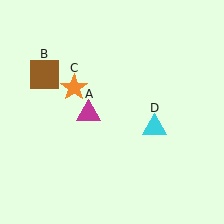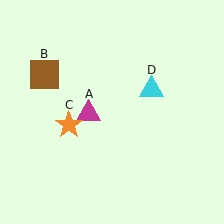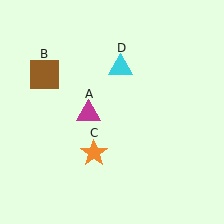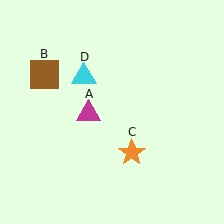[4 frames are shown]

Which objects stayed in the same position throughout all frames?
Magenta triangle (object A) and brown square (object B) remained stationary.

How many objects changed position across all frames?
2 objects changed position: orange star (object C), cyan triangle (object D).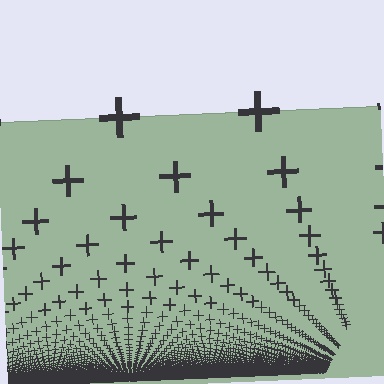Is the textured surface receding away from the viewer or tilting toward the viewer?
The surface appears to tilt toward the viewer. Texture elements get larger and sparser toward the top.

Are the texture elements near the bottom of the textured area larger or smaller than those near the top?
Smaller. The gradient is inverted — elements near the bottom are smaller and denser.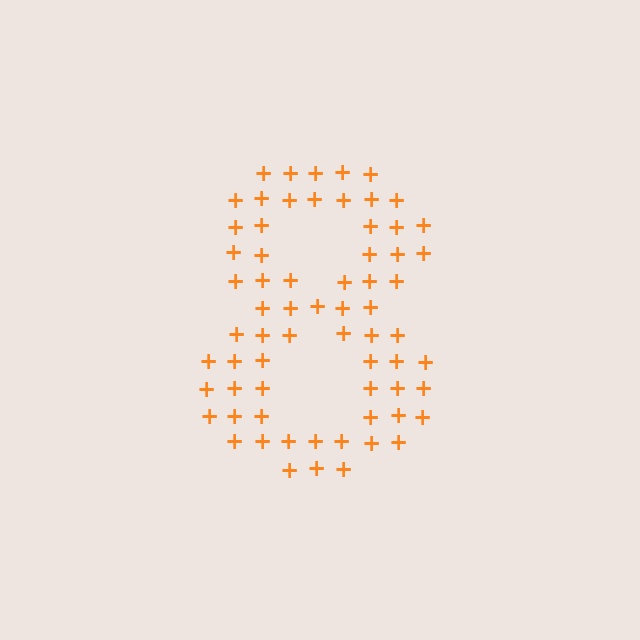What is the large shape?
The large shape is the digit 8.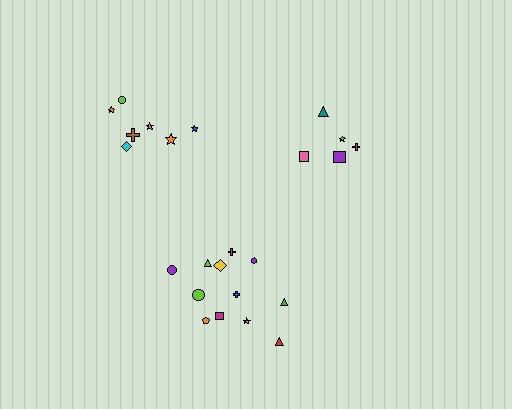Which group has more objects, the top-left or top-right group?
The top-left group.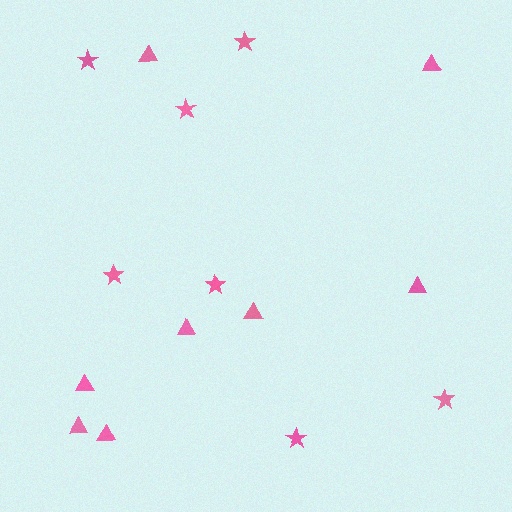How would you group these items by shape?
There are 2 groups: one group of triangles (8) and one group of stars (7).